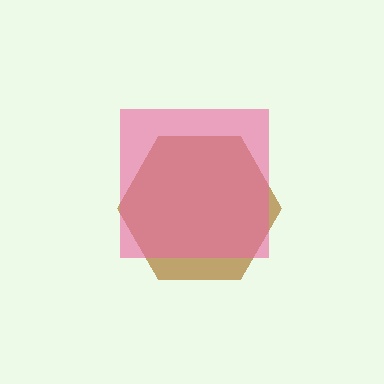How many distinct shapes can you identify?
There are 2 distinct shapes: a brown hexagon, a pink square.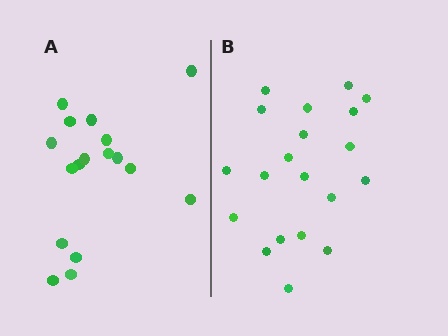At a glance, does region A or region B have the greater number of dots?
Region B (the right region) has more dots.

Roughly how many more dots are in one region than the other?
Region B has just a few more — roughly 2 or 3 more dots than region A.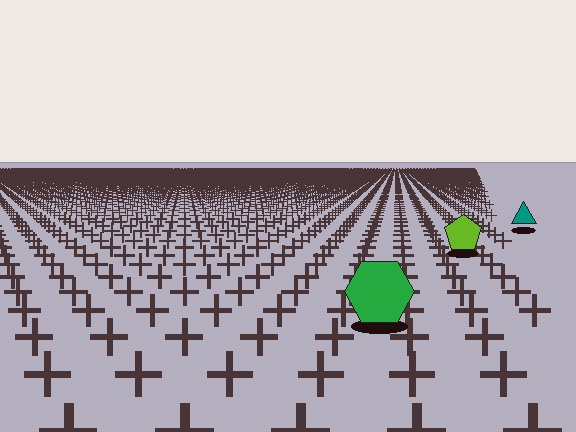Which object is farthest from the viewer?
The teal triangle is farthest from the viewer. It appears smaller and the ground texture around it is denser.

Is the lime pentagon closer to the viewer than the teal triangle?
Yes. The lime pentagon is closer — you can tell from the texture gradient: the ground texture is coarser near it.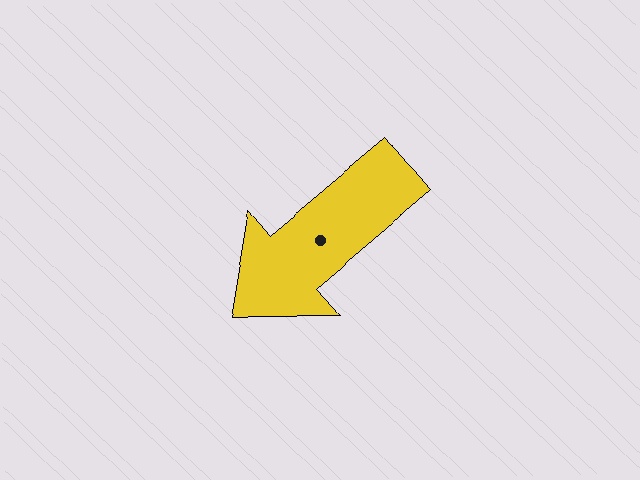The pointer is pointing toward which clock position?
Roughly 8 o'clock.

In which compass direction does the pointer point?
Southwest.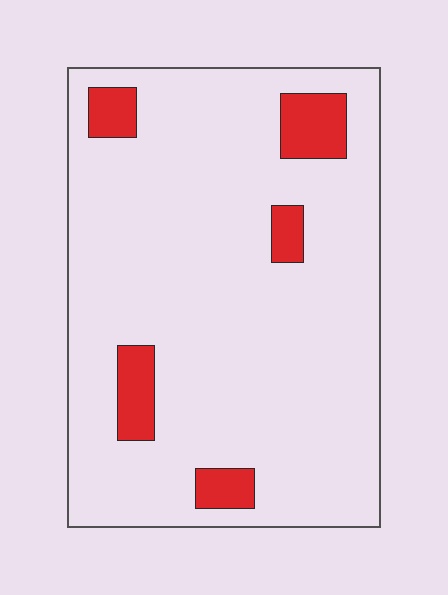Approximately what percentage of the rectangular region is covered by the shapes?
Approximately 10%.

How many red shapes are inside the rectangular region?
5.